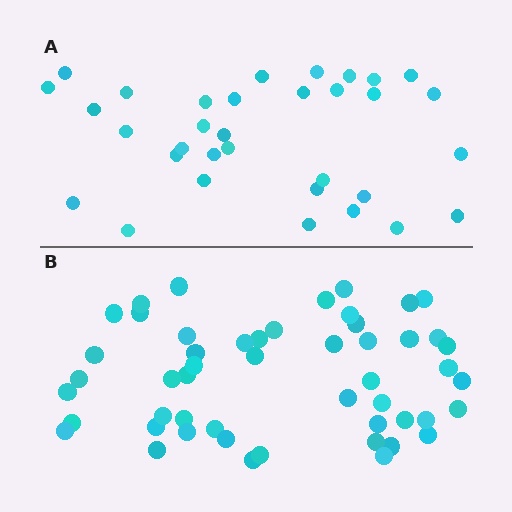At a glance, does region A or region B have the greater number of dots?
Region B (the bottom region) has more dots.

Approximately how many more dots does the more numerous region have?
Region B has approximately 20 more dots than region A.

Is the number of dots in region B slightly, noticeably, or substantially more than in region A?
Region B has substantially more. The ratio is roughly 1.5 to 1.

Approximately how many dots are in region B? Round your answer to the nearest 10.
About 50 dots. (The exact count is 51, which rounds to 50.)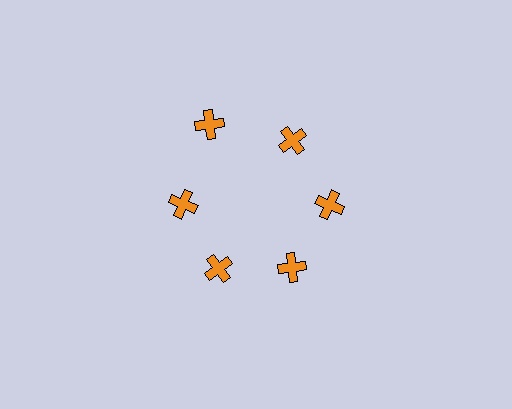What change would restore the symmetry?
The symmetry would be restored by moving it inward, back onto the ring so that all 6 crosses sit at equal angles and equal distance from the center.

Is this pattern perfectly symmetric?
No. The 6 orange crosses are arranged in a ring, but one element near the 11 o'clock position is pushed outward from the center, breaking the 6-fold rotational symmetry.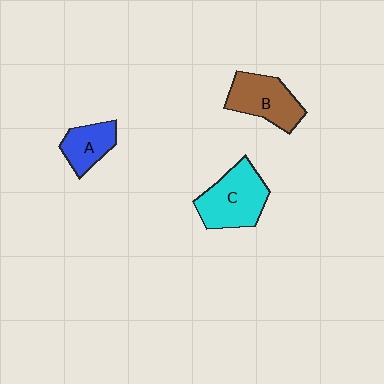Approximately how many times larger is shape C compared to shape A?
Approximately 1.7 times.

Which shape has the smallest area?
Shape A (blue).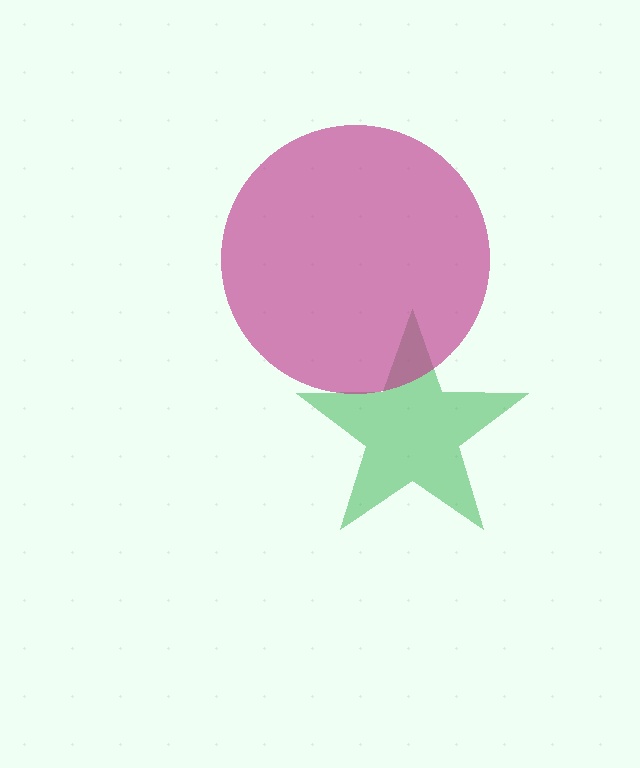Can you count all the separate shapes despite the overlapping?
Yes, there are 2 separate shapes.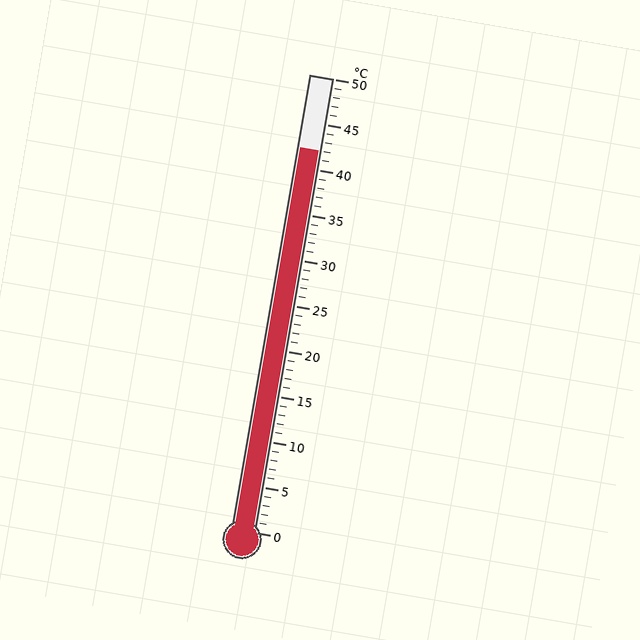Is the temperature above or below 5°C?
The temperature is above 5°C.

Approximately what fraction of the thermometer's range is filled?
The thermometer is filled to approximately 85% of its range.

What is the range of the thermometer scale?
The thermometer scale ranges from 0°C to 50°C.